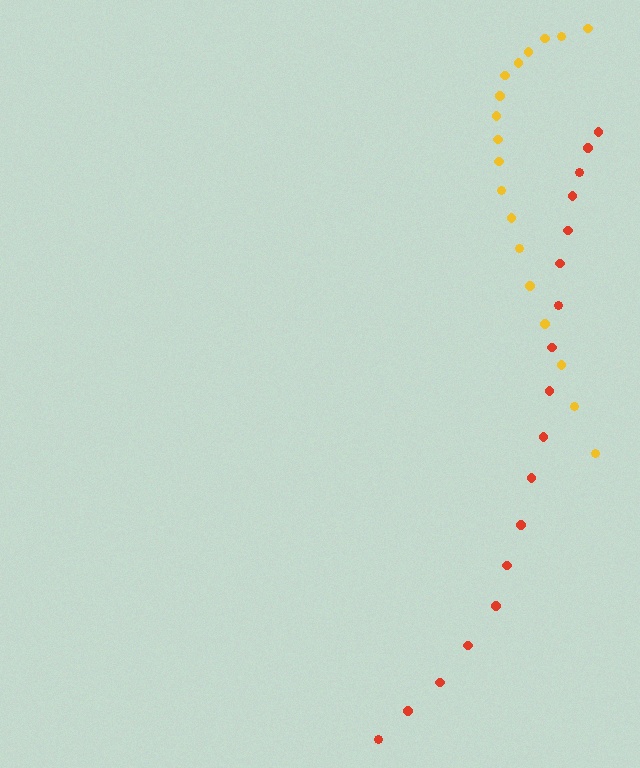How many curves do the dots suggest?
There are 2 distinct paths.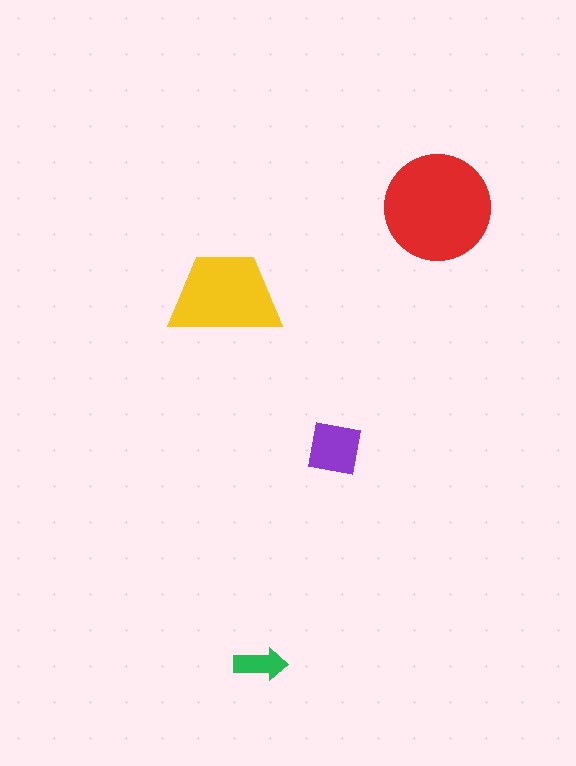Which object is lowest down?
The green arrow is bottommost.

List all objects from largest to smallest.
The red circle, the yellow trapezoid, the purple square, the green arrow.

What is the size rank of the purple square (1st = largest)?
3rd.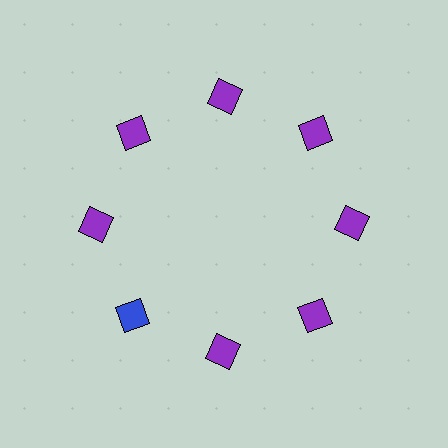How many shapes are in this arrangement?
There are 8 shapes arranged in a ring pattern.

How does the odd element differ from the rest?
It has a different color: blue instead of purple.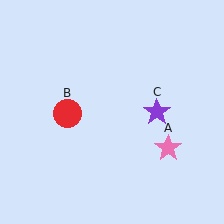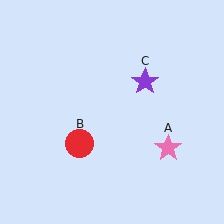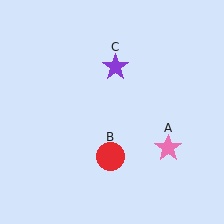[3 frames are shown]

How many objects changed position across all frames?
2 objects changed position: red circle (object B), purple star (object C).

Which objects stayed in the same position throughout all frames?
Pink star (object A) remained stationary.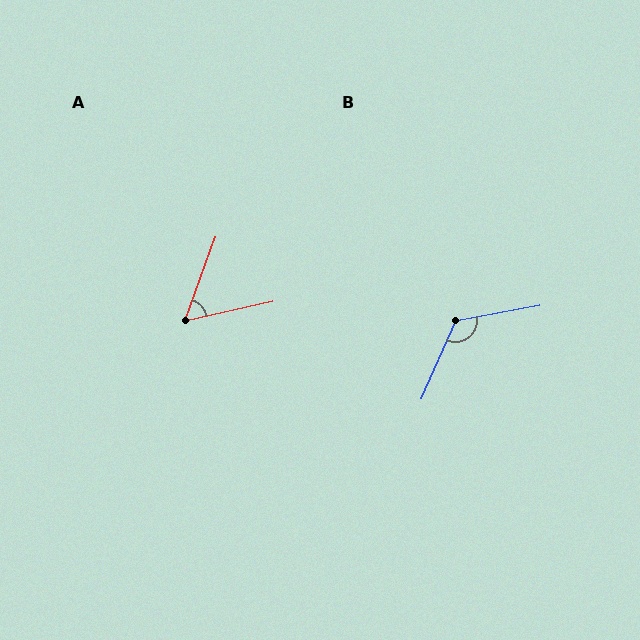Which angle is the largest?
B, at approximately 124 degrees.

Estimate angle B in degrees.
Approximately 124 degrees.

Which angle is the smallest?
A, at approximately 57 degrees.